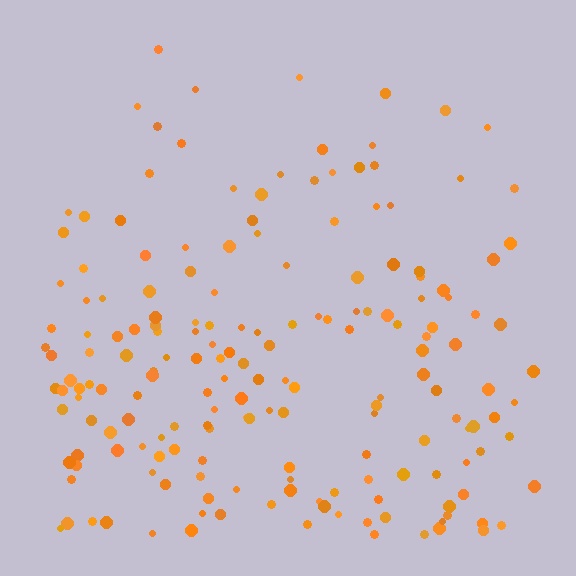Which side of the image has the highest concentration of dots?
The bottom.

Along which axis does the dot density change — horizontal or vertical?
Vertical.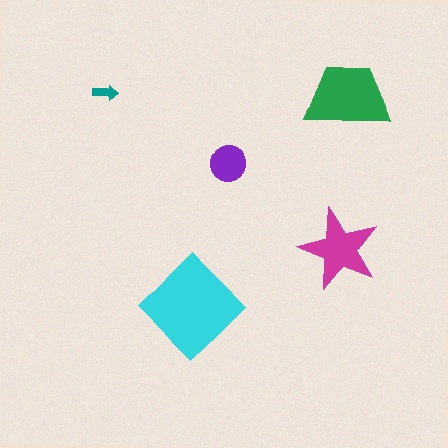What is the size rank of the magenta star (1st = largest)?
3rd.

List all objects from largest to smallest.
The cyan diamond, the green trapezoid, the magenta star, the purple circle, the teal arrow.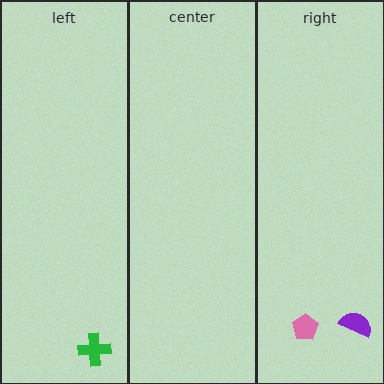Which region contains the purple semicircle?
The right region.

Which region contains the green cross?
The left region.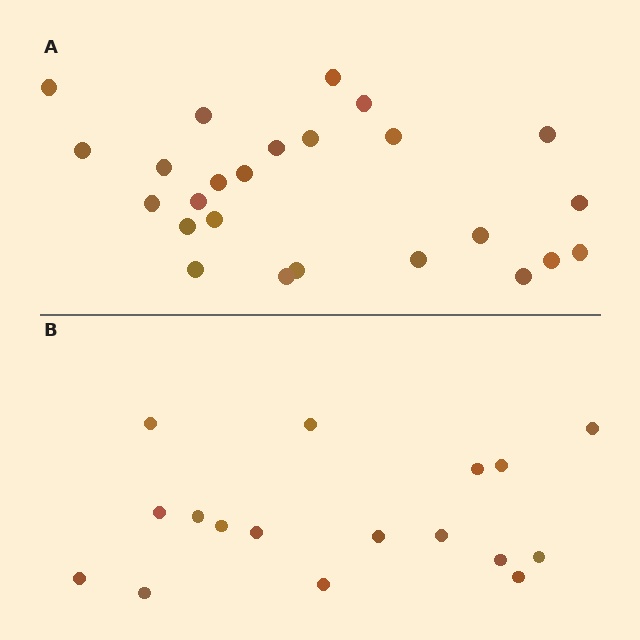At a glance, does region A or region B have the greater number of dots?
Region A (the top region) has more dots.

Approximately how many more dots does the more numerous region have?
Region A has roughly 8 or so more dots than region B.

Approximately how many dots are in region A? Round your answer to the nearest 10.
About 20 dots. (The exact count is 25, which rounds to 20.)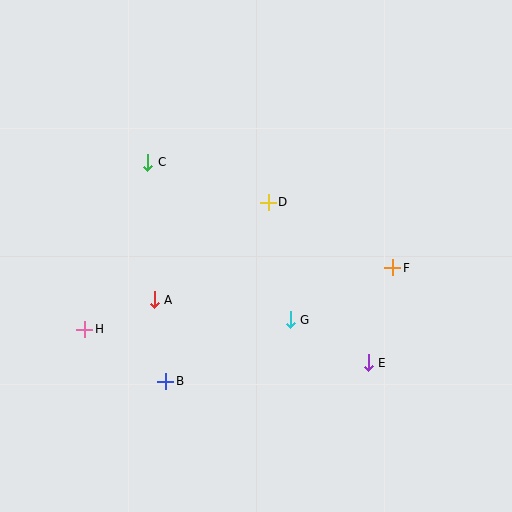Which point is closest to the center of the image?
Point D at (268, 202) is closest to the center.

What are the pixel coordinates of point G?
Point G is at (290, 320).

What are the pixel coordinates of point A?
Point A is at (154, 300).